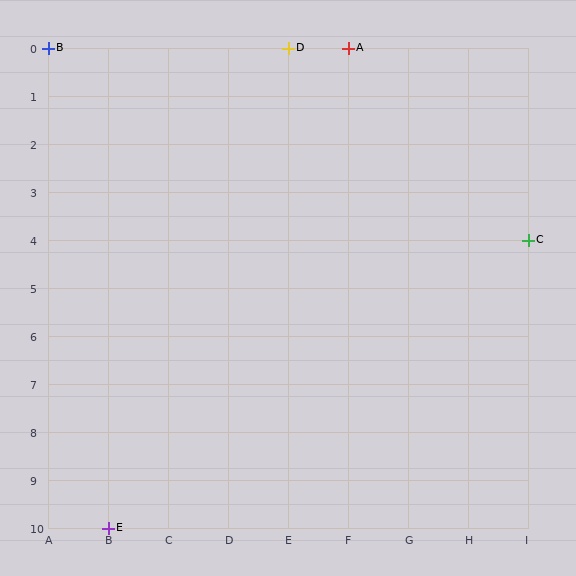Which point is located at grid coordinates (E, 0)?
Point D is at (E, 0).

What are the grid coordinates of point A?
Point A is at grid coordinates (F, 0).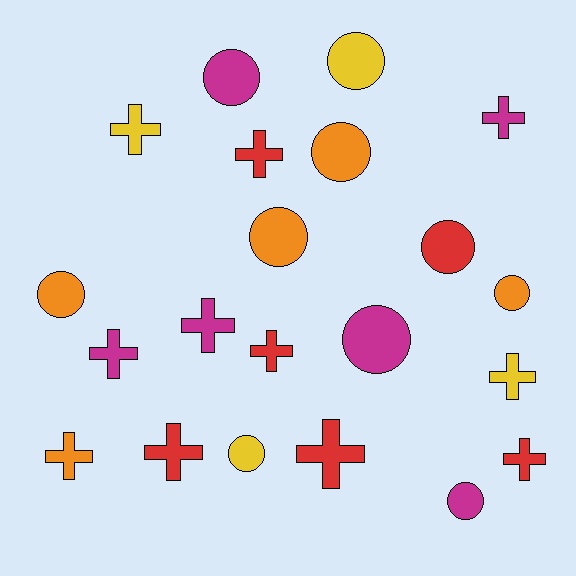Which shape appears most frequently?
Cross, with 11 objects.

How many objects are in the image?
There are 21 objects.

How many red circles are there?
There is 1 red circle.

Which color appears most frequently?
Magenta, with 6 objects.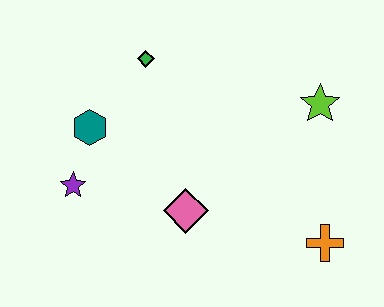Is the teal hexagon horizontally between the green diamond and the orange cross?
No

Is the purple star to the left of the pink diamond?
Yes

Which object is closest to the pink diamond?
The purple star is closest to the pink diamond.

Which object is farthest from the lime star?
The purple star is farthest from the lime star.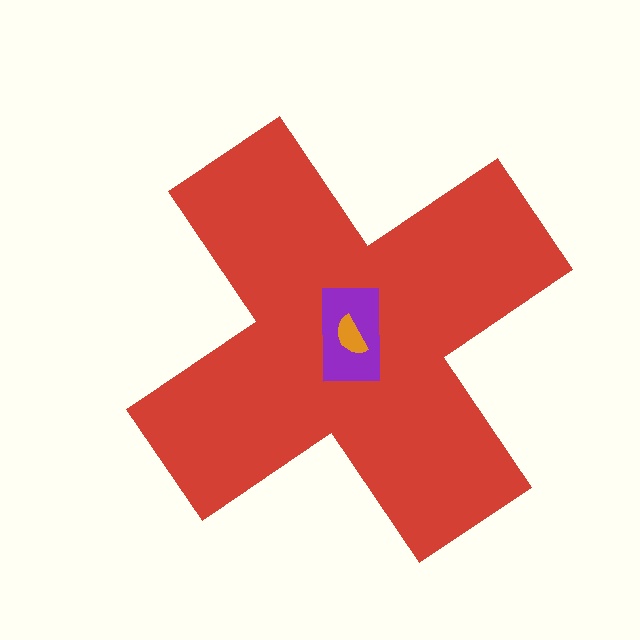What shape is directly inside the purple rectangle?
The orange semicircle.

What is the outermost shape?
The red cross.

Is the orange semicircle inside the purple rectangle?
Yes.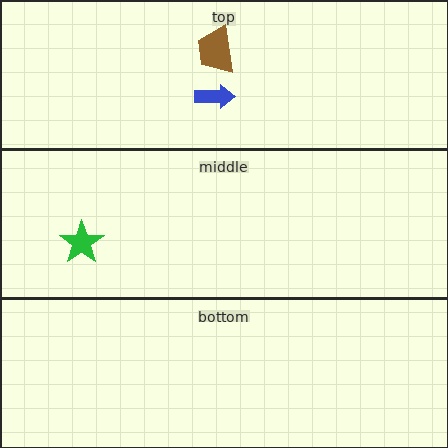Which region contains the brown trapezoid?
The top region.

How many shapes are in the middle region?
1.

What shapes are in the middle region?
The green star.